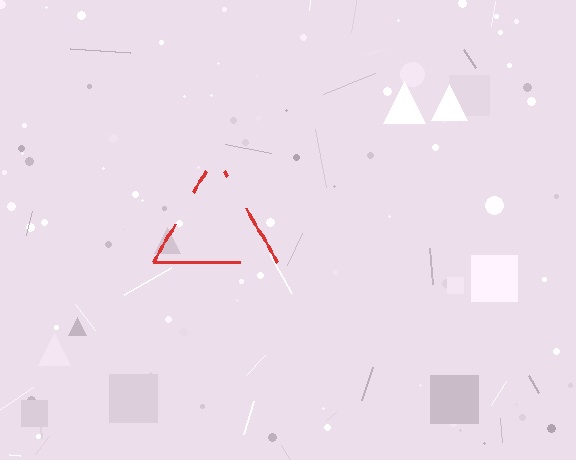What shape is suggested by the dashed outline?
The dashed outline suggests a triangle.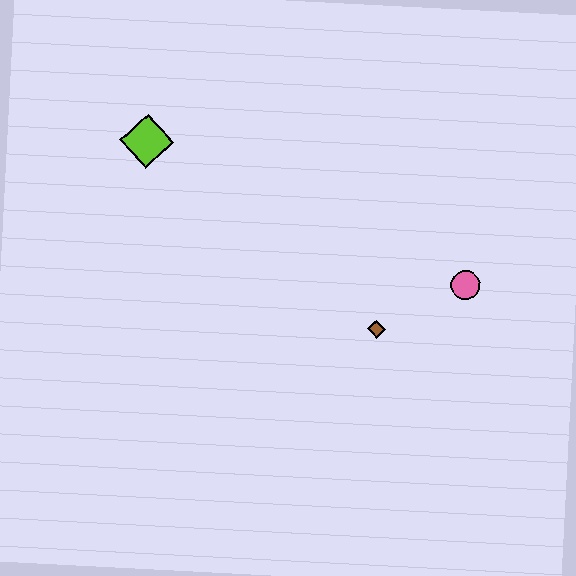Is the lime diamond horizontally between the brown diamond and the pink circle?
No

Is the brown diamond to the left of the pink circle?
Yes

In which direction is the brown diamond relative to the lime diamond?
The brown diamond is to the right of the lime diamond.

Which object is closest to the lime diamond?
The brown diamond is closest to the lime diamond.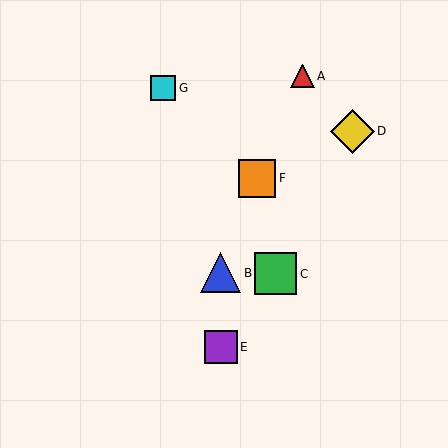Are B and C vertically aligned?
No, B is at x≈221 and C is at x≈276.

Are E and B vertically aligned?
Yes, both are at x≈221.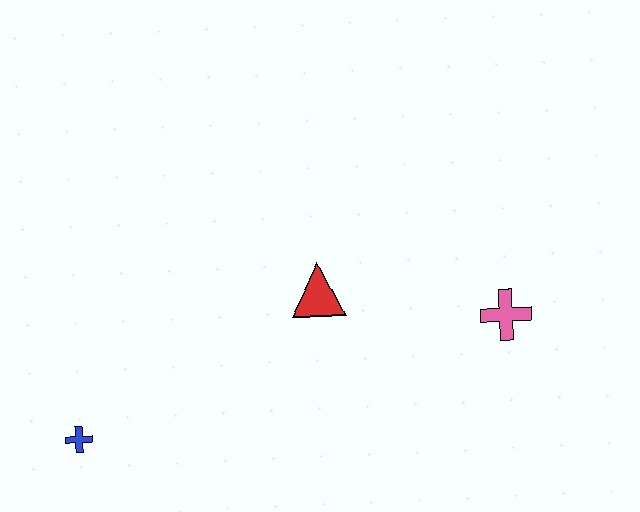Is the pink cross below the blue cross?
No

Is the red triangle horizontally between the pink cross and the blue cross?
Yes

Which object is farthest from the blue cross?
The pink cross is farthest from the blue cross.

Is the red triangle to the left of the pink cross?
Yes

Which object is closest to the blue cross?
The red triangle is closest to the blue cross.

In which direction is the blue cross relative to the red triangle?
The blue cross is to the left of the red triangle.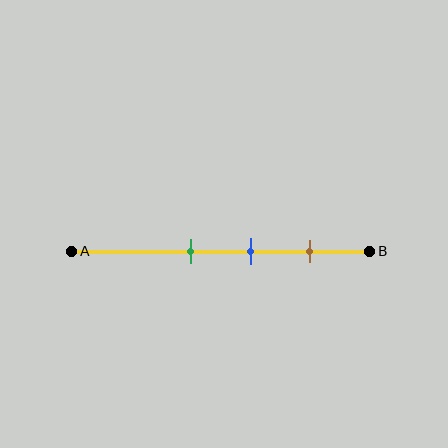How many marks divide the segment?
There are 3 marks dividing the segment.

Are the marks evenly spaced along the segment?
Yes, the marks are approximately evenly spaced.